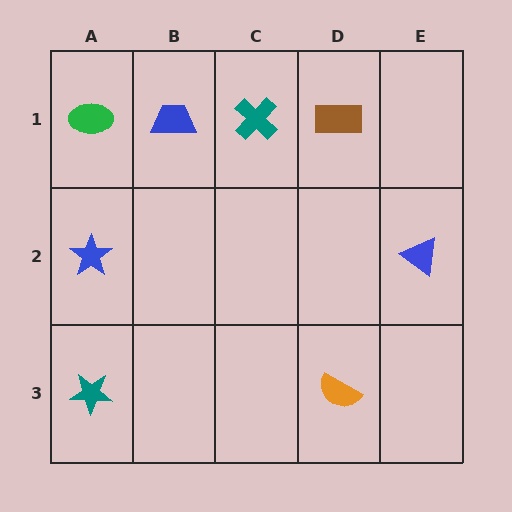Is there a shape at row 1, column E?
No, that cell is empty.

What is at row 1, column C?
A teal cross.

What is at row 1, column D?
A brown rectangle.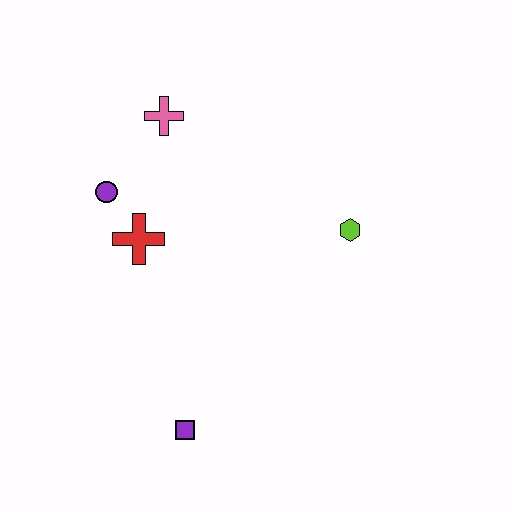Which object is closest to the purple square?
The red cross is closest to the purple square.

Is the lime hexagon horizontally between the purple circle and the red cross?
No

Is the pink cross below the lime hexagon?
No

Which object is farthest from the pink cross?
The purple square is farthest from the pink cross.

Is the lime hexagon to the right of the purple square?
Yes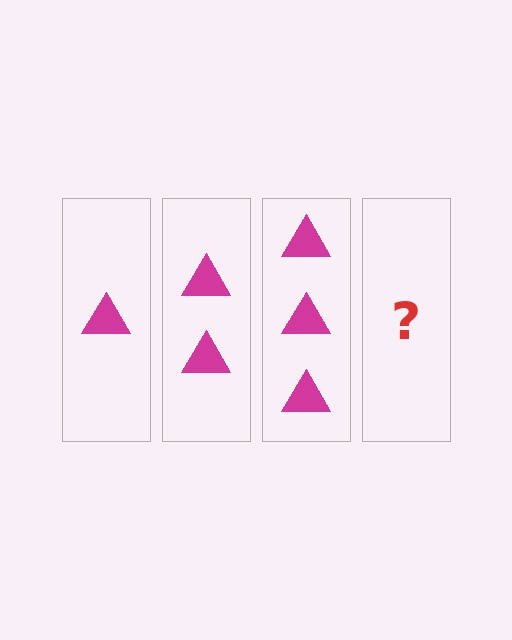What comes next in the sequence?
The next element should be 4 triangles.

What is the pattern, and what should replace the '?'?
The pattern is that each step adds one more triangle. The '?' should be 4 triangles.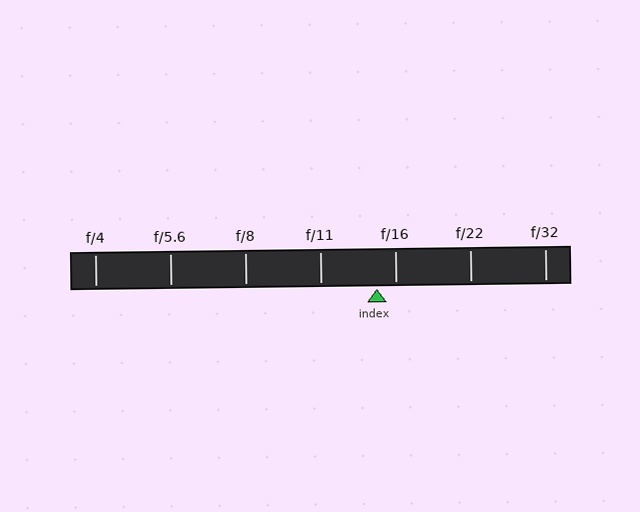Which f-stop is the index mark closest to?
The index mark is closest to f/16.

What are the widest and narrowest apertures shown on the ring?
The widest aperture shown is f/4 and the narrowest is f/32.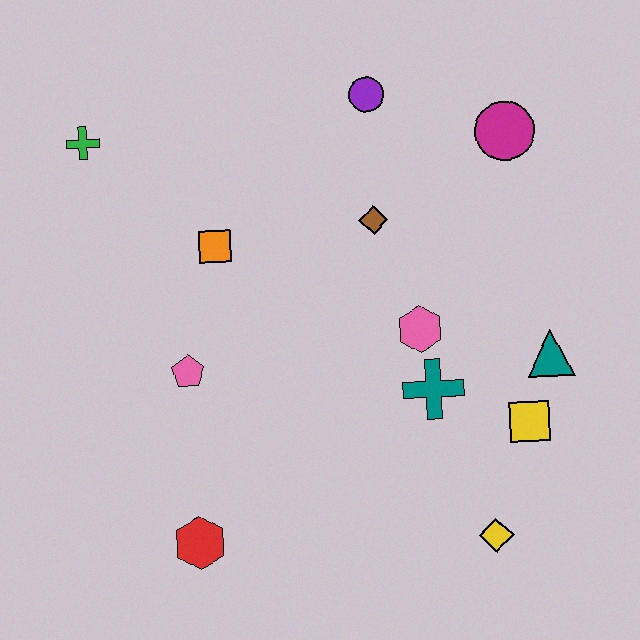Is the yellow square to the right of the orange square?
Yes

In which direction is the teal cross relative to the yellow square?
The teal cross is to the left of the yellow square.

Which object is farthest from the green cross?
The yellow diamond is farthest from the green cross.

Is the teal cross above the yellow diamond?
Yes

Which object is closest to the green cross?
The orange square is closest to the green cross.